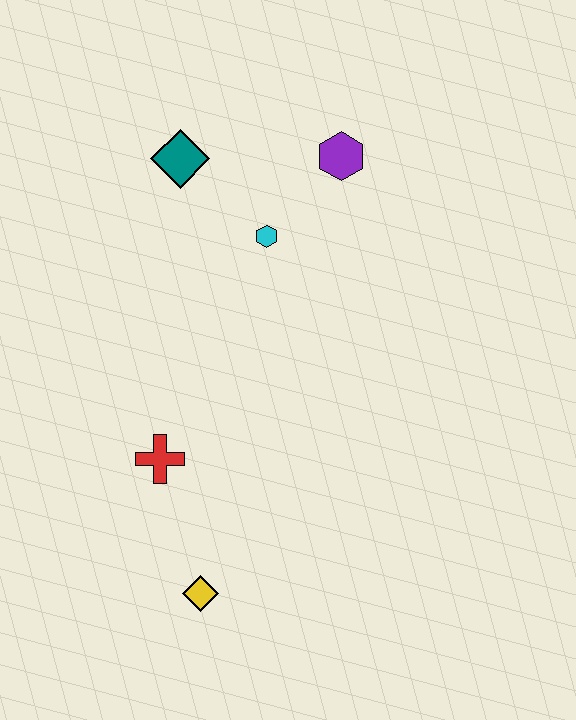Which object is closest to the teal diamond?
The cyan hexagon is closest to the teal diamond.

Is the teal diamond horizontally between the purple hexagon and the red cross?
Yes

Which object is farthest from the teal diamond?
The yellow diamond is farthest from the teal diamond.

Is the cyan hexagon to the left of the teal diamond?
No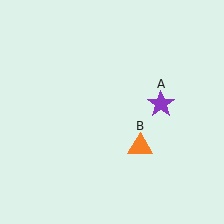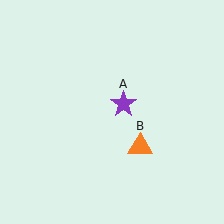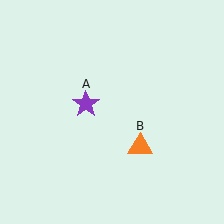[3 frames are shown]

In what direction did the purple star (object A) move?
The purple star (object A) moved left.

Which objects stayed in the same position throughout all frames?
Orange triangle (object B) remained stationary.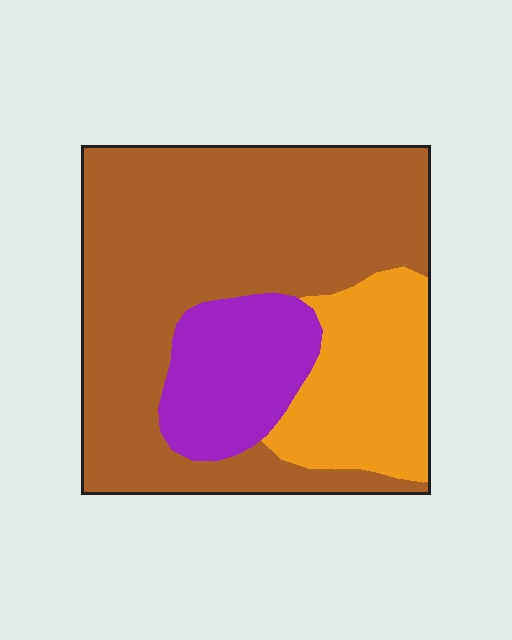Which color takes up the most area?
Brown, at roughly 65%.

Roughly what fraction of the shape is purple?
Purple takes up about one sixth (1/6) of the shape.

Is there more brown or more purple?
Brown.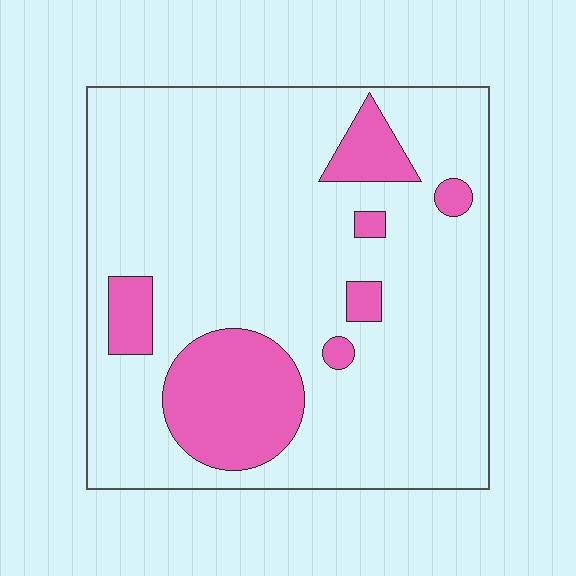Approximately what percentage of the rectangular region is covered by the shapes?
Approximately 20%.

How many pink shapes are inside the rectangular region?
7.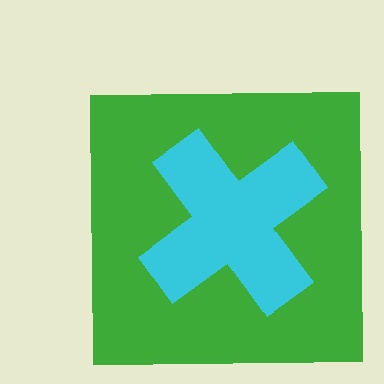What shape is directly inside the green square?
The cyan cross.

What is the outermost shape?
The green square.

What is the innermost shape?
The cyan cross.